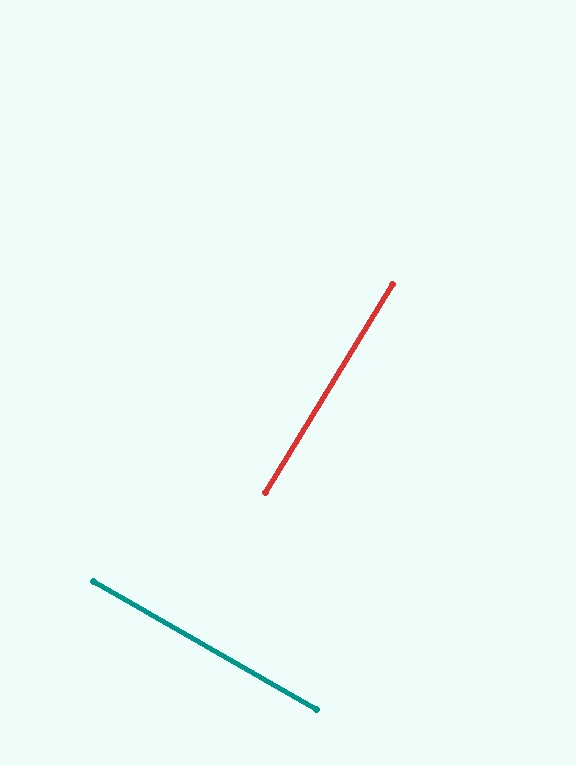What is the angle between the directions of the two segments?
Approximately 88 degrees.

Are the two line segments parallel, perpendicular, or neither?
Perpendicular — they meet at approximately 88°.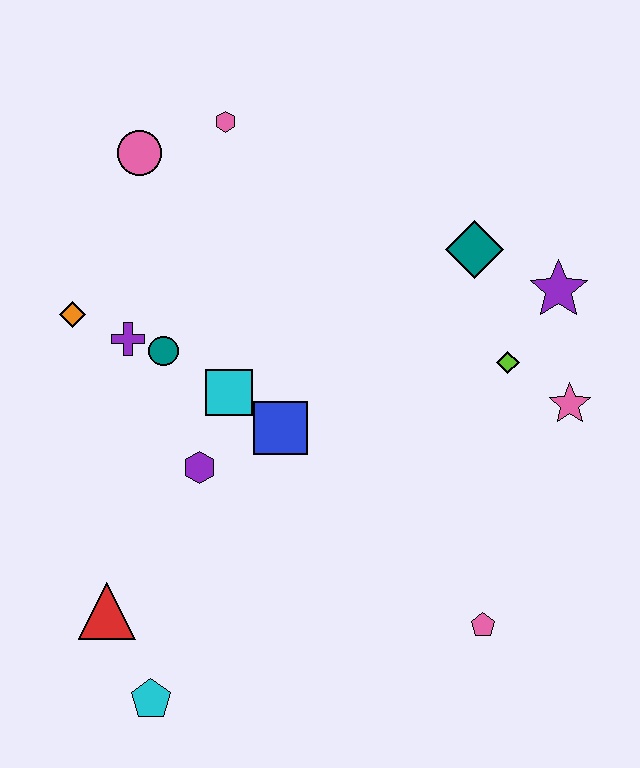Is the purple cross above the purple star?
No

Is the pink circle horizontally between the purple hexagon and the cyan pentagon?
No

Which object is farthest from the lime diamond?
The cyan pentagon is farthest from the lime diamond.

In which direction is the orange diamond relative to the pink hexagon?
The orange diamond is below the pink hexagon.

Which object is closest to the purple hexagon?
The cyan square is closest to the purple hexagon.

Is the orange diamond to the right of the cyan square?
No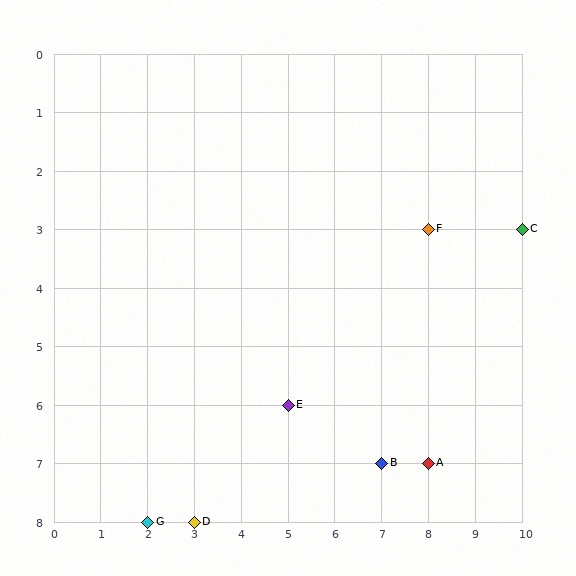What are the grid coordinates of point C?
Point C is at grid coordinates (10, 3).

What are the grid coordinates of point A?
Point A is at grid coordinates (8, 7).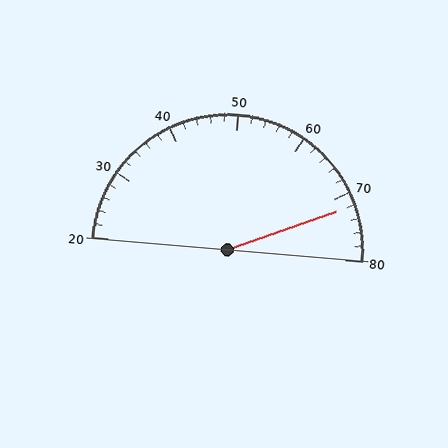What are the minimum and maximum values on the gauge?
The gauge ranges from 20 to 80.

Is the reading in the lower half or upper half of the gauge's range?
The reading is in the upper half of the range (20 to 80).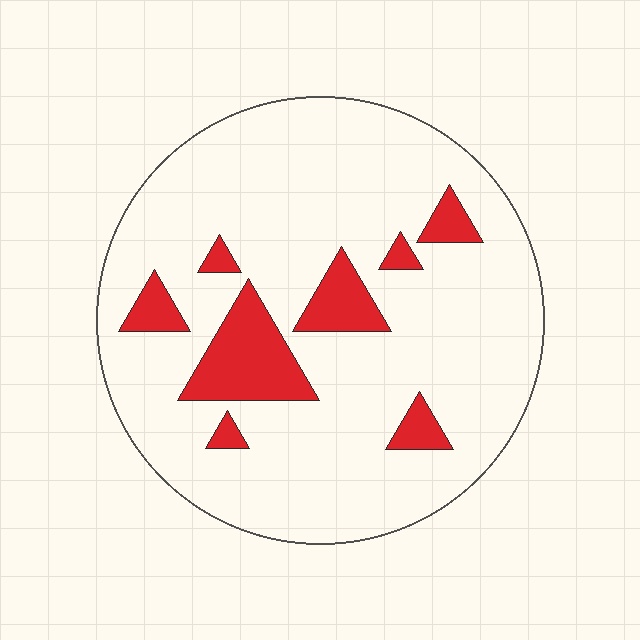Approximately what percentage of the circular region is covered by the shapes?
Approximately 15%.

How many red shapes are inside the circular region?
8.